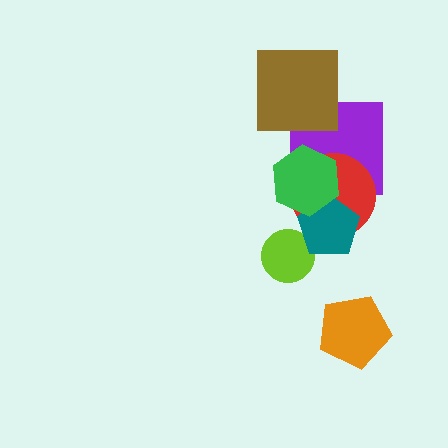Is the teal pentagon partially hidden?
Yes, it is partially covered by another shape.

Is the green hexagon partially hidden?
No, no other shape covers it.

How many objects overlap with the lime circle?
1 object overlaps with the lime circle.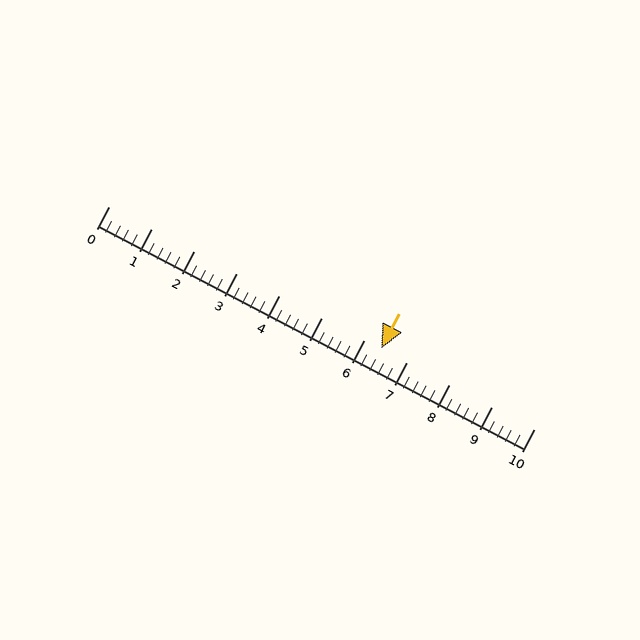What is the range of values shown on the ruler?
The ruler shows values from 0 to 10.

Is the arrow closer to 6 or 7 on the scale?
The arrow is closer to 6.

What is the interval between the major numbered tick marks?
The major tick marks are spaced 1 units apart.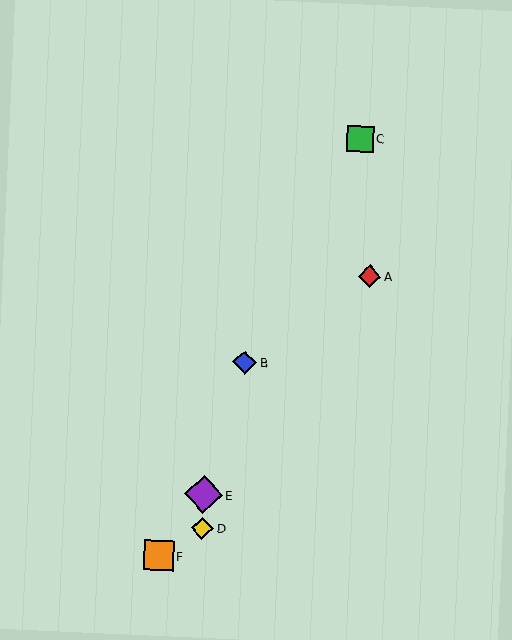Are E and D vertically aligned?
Yes, both are at x≈204.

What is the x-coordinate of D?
Object D is at x≈202.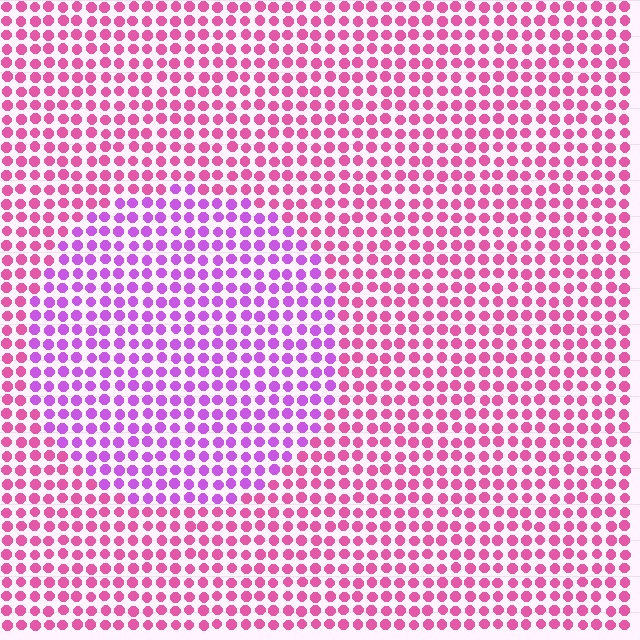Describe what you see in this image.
The image is filled with small pink elements in a uniform arrangement. A circle-shaped region is visible where the elements are tinted to a slightly different hue, forming a subtle color boundary.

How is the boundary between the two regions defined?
The boundary is defined purely by a slight shift in hue (about 38 degrees). Spacing, size, and orientation are identical on both sides.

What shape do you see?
I see a circle.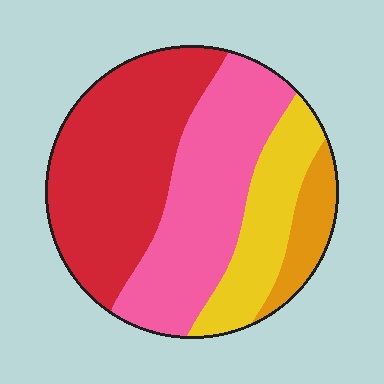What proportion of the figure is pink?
Pink takes up between a quarter and a half of the figure.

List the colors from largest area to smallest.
From largest to smallest: red, pink, yellow, orange.